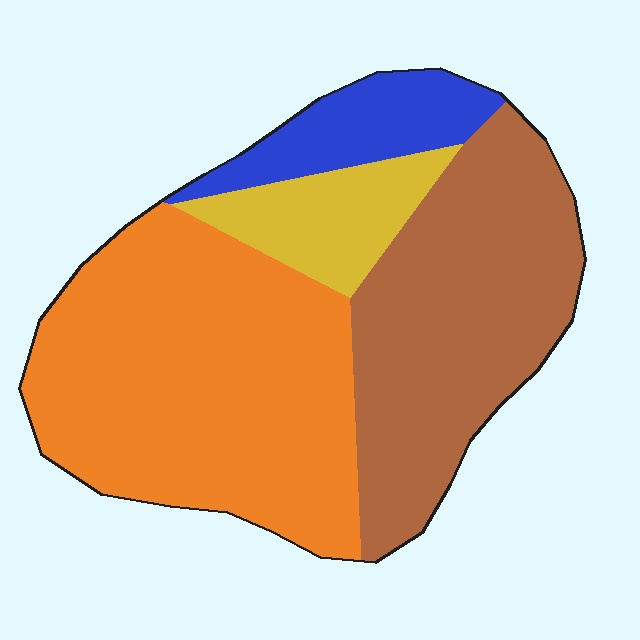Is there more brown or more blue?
Brown.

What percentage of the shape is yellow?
Yellow covers about 10% of the shape.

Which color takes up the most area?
Orange, at roughly 45%.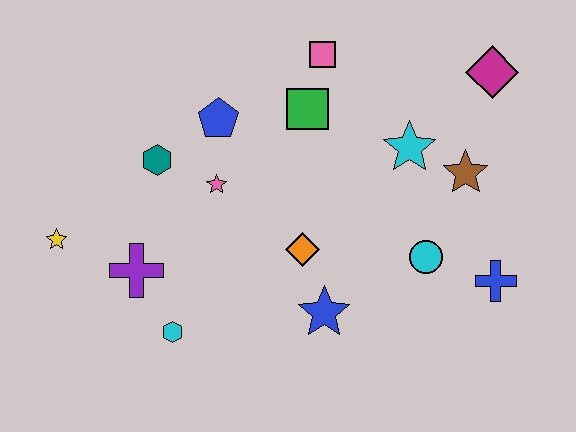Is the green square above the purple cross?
Yes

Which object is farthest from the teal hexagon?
The blue cross is farthest from the teal hexagon.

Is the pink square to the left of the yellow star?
No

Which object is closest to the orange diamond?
The blue star is closest to the orange diamond.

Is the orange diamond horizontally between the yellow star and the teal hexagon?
No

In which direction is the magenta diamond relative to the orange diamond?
The magenta diamond is to the right of the orange diamond.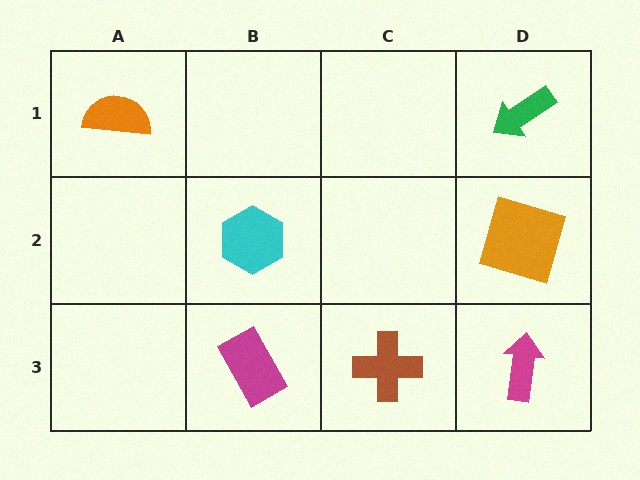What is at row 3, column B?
A magenta rectangle.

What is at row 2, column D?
An orange square.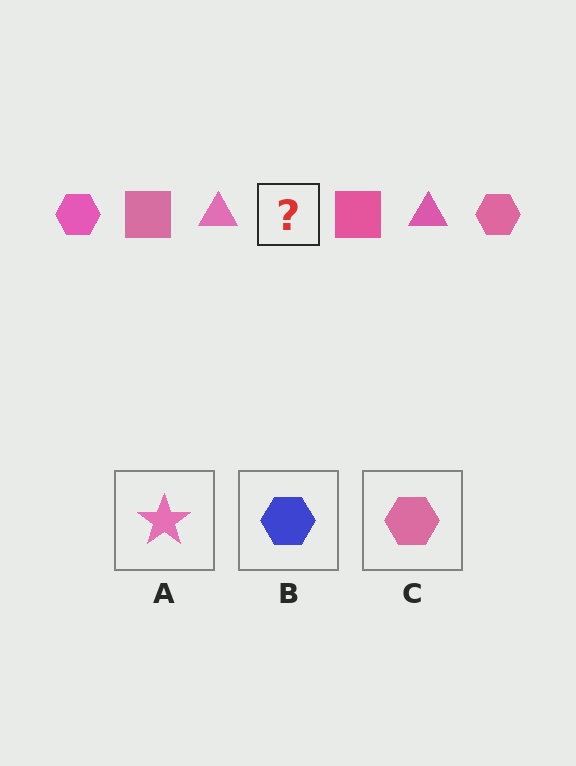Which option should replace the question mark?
Option C.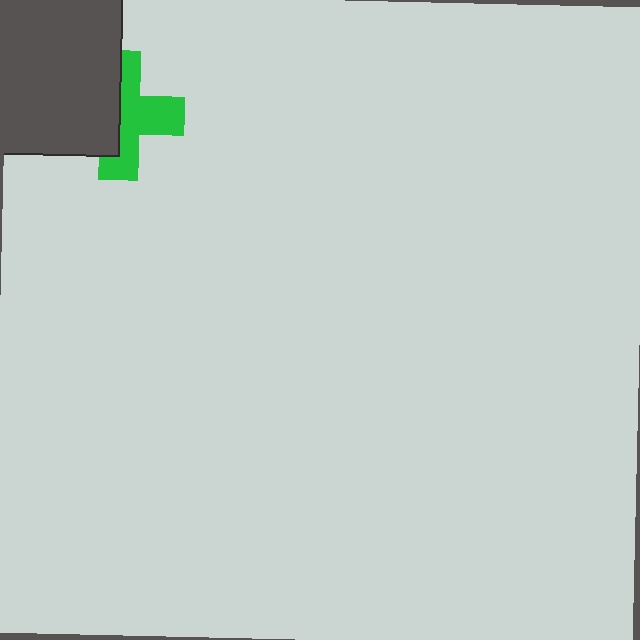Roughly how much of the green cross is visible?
About half of it is visible (roughly 55%).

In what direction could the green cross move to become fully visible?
The green cross could move right. That would shift it out from behind the dark gray rectangle entirely.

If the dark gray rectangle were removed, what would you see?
You would see the complete green cross.